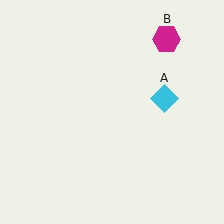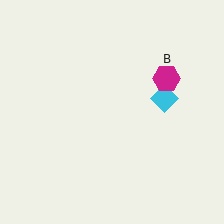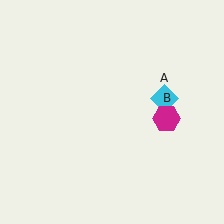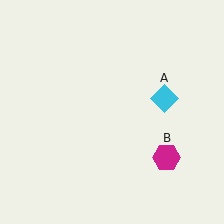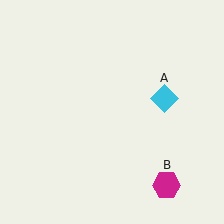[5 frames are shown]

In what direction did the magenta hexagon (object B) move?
The magenta hexagon (object B) moved down.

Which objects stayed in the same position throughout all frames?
Cyan diamond (object A) remained stationary.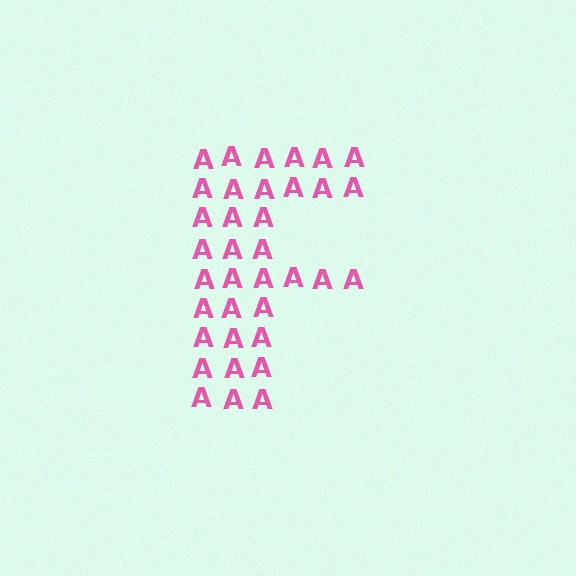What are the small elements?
The small elements are letter A's.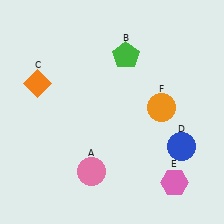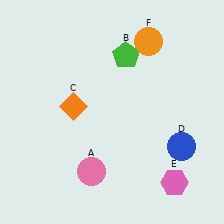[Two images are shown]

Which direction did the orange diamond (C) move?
The orange diamond (C) moved right.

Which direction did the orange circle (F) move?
The orange circle (F) moved up.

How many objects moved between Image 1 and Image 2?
2 objects moved between the two images.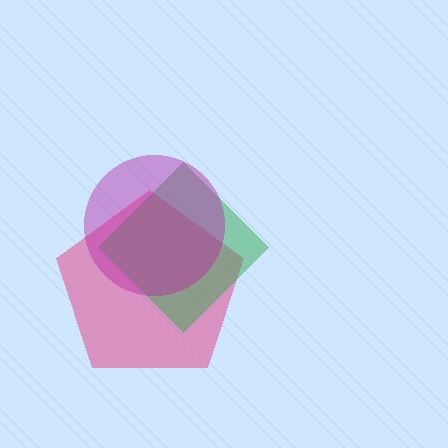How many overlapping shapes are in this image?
There are 3 overlapping shapes in the image.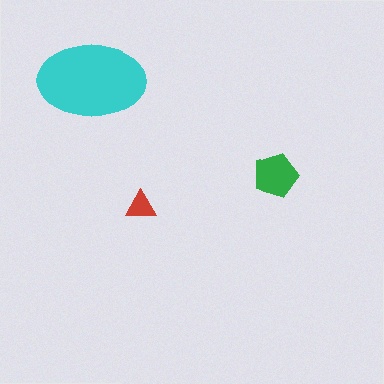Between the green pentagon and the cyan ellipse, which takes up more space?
The cyan ellipse.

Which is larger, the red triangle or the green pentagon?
The green pentagon.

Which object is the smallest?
The red triangle.